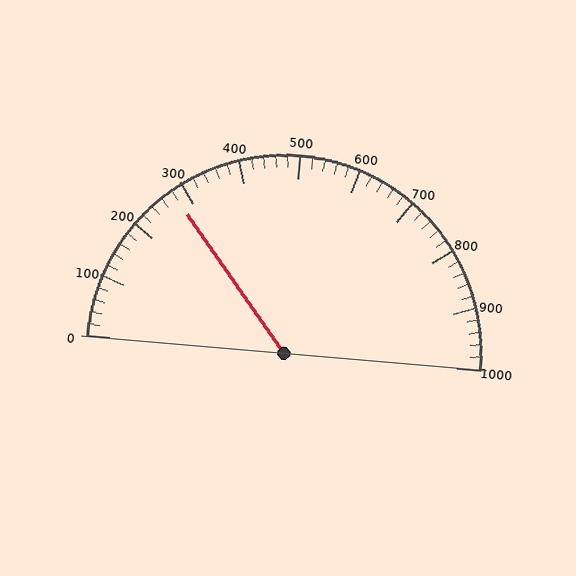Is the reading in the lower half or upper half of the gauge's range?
The reading is in the lower half of the range (0 to 1000).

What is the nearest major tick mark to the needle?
The nearest major tick mark is 300.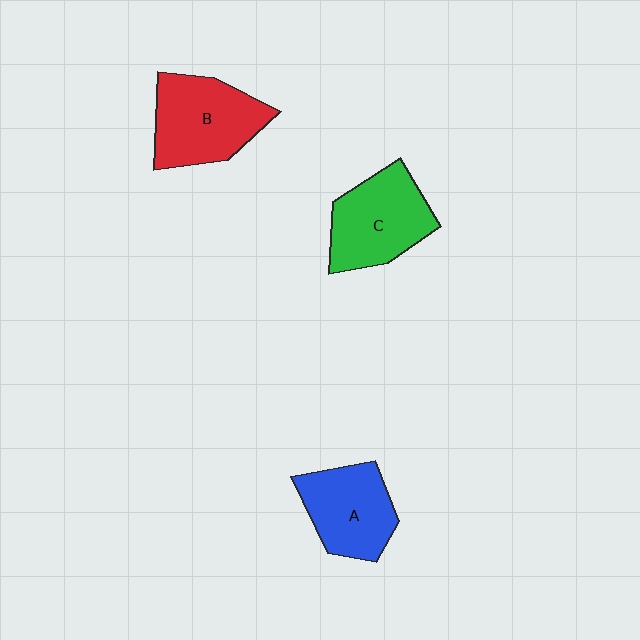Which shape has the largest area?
Shape B (red).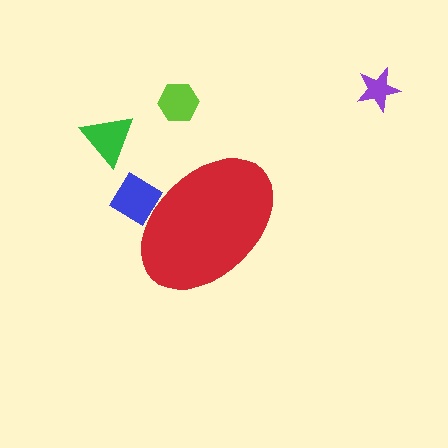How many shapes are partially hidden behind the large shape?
1 shape is partially hidden.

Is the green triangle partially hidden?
No, the green triangle is fully visible.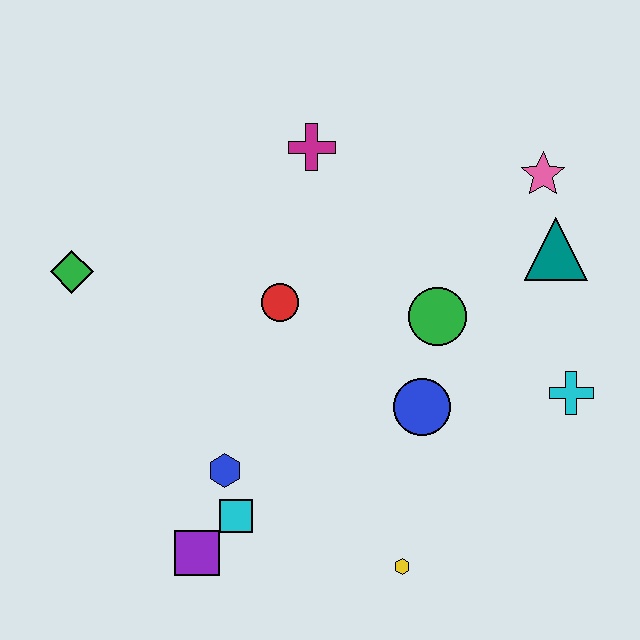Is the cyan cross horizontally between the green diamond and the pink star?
No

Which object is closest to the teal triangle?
The pink star is closest to the teal triangle.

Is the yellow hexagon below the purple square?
Yes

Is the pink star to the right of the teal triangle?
No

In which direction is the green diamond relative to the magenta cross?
The green diamond is to the left of the magenta cross.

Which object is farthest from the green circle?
The green diamond is farthest from the green circle.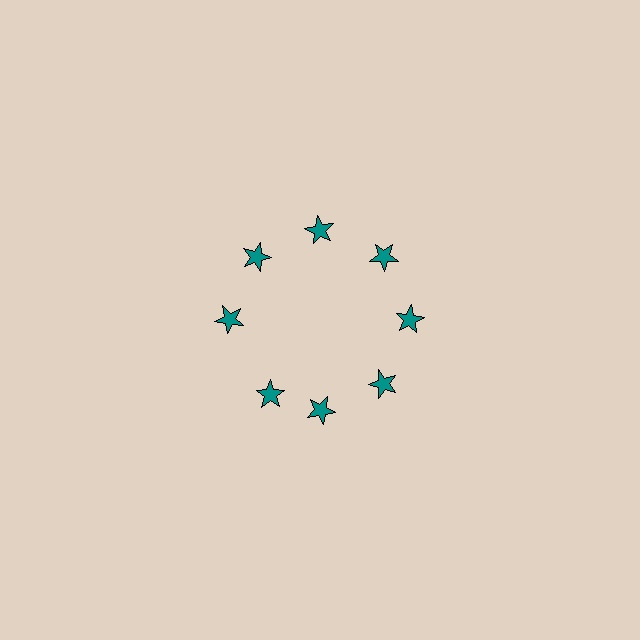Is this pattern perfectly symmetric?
No. The 8 teal stars are arranged in a ring, but one element near the 8 o'clock position is rotated out of alignment along the ring, breaking the 8-fold rotational symmetry.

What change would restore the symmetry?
The symmetry would be restored by rotating it back into even spacing with its neighbors so that all 8 stars sit at equal angles and equal distance from the center.